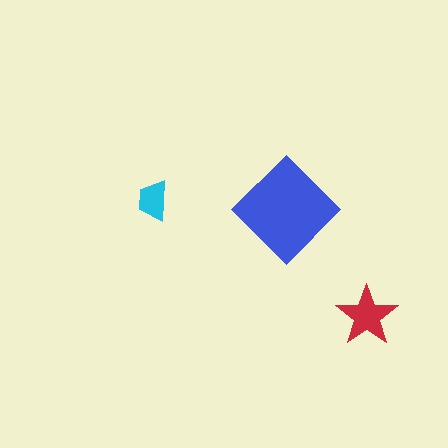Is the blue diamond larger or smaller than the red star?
Larger.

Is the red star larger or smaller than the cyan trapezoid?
Larger.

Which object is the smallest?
The cyan trapezoid.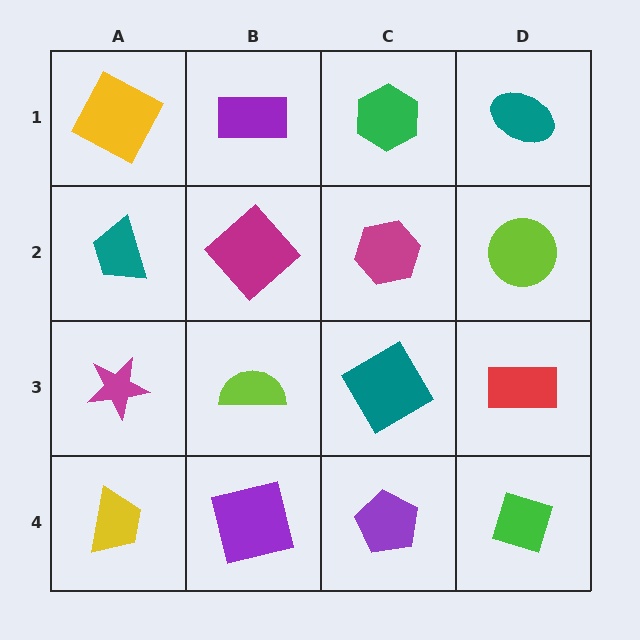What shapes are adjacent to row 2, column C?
A green hexagon (row 1, column C), a teal square (row 3, column C), a magenta diamond (row 2, column B), a lime circle (row 2, column D).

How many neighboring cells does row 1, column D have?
2.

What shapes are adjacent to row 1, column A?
A teal trapezoid (row 2, column A), a purple rectangle (row 1, column B).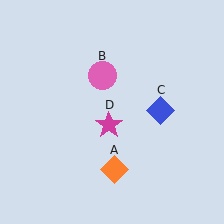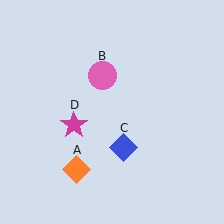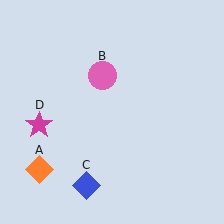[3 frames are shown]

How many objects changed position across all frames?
3 objects changed position: orange diamond (object A), blue diamond (object C), magenta star (object D).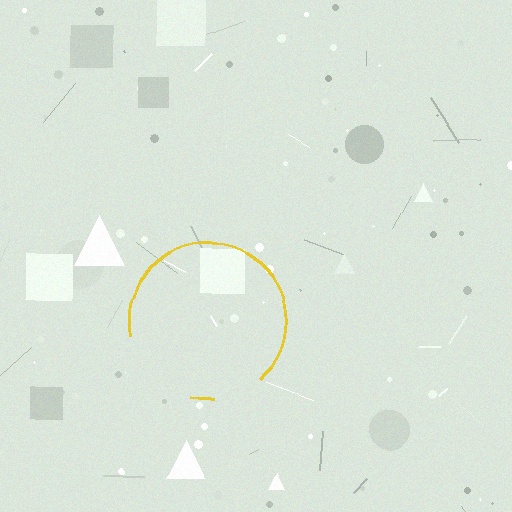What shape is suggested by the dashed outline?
The dashed outline suggests a circle.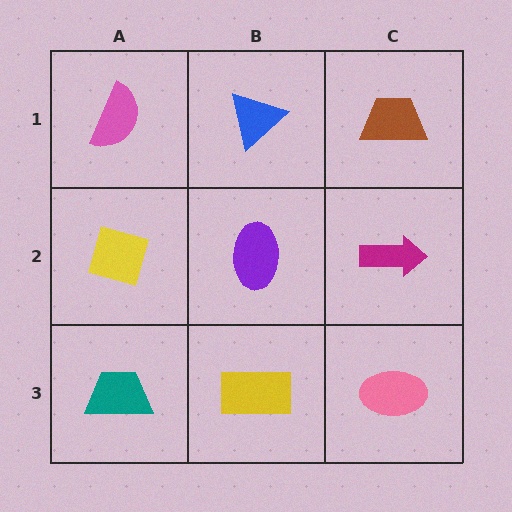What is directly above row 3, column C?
A magenta arrow.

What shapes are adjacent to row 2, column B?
A blue triangle (row 1, column B), a yellow rectangle (row 3, column B), a yellow diamond (row 2, column A), a magenta arrow (row 2, column C).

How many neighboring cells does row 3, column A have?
2.